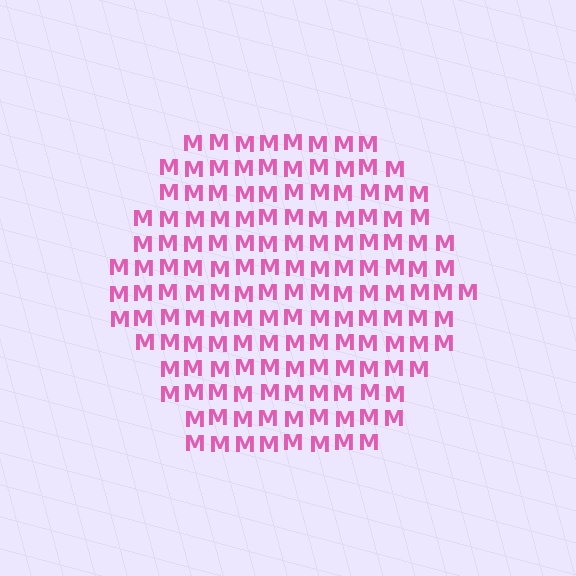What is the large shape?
The large shape is a hexagon.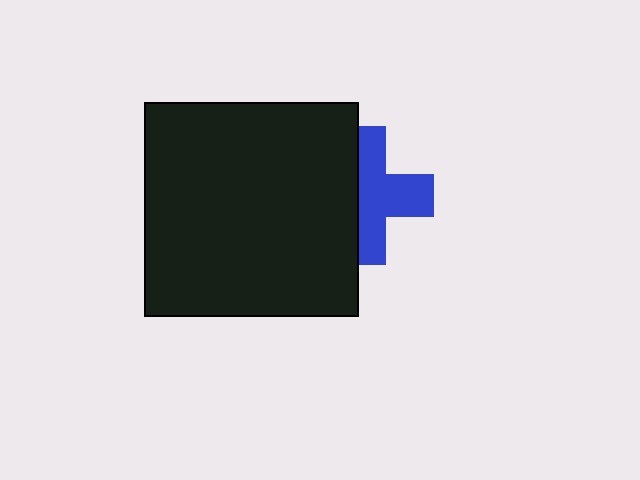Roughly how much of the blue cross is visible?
About half of it is visible (roughly 57%).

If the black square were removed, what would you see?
You would see the complete blue cross.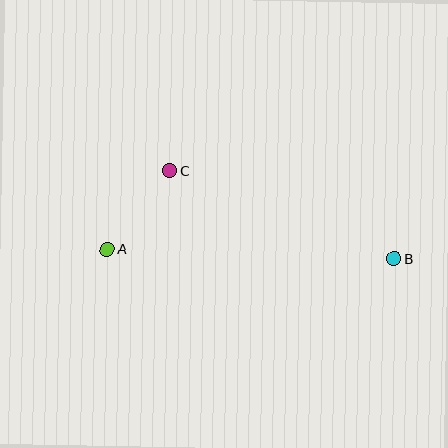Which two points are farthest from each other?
Points A and B are farthest from each other.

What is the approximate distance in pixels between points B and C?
The distance between B and C is approximately 241 pixels.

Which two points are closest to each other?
Points A and C are closest to each other.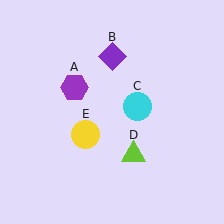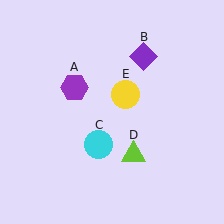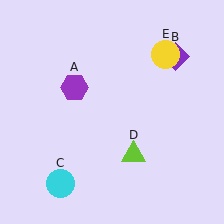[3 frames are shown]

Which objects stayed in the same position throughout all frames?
Purple hexagon (object A) and lime triangle (object D) remained stationary.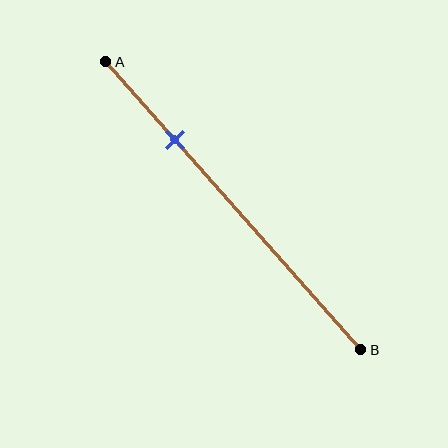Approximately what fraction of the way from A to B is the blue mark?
The blue mark is approximately 25% of the way from A to B.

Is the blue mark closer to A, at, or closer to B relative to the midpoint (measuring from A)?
The blue mark is closer to point A than the midpoint of segment AB.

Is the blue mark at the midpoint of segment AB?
No, the mark is at about 25% from A, not at the 50% midpoint.